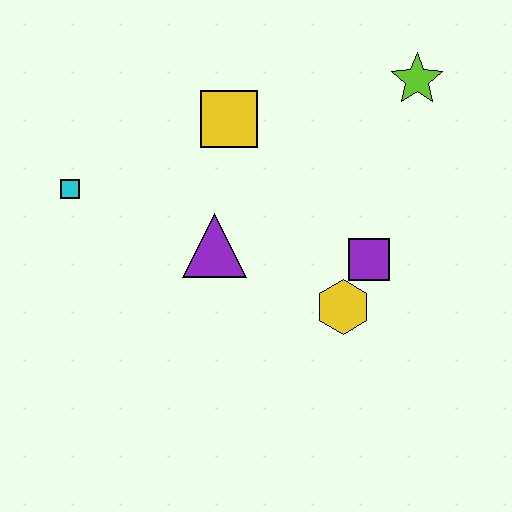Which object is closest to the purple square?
The yellow hexagon is closest to the purple square.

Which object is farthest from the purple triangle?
The lime star is farthest from the purple triangle.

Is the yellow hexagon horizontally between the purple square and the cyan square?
Yes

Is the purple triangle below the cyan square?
Yes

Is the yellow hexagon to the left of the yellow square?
No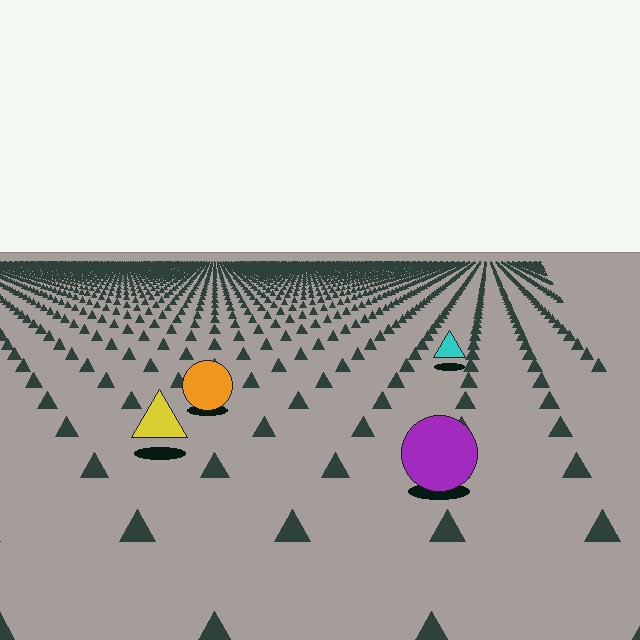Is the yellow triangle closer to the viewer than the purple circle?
No. The purple circle is closer — you can tell from the texture gradient: the ground texture is coarser near it.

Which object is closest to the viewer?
The purple circle is closest. The texture marks near it are larger and more spread out.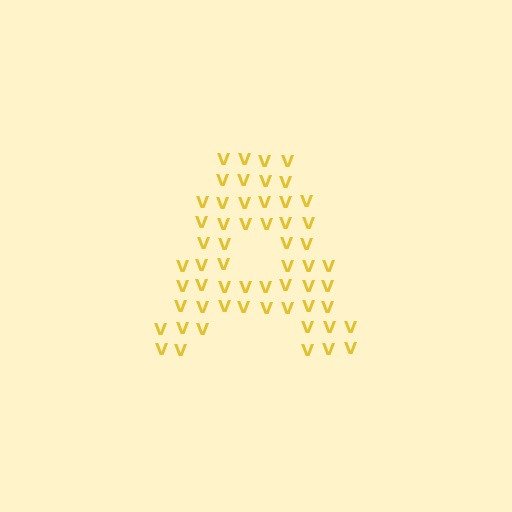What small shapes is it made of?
It is made of small letter V's.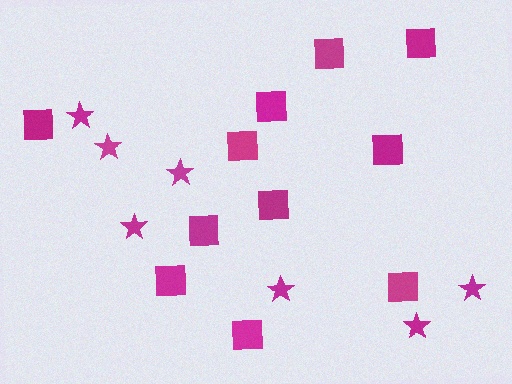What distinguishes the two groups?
There are 2 groups: one group of squares (11) and one group of stars (7).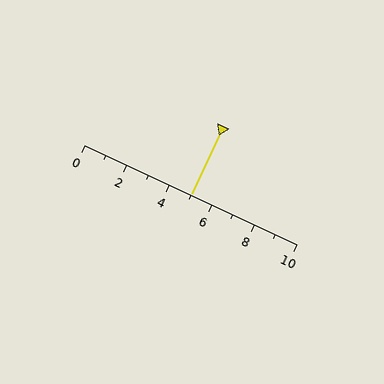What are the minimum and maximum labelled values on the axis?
The axis runs from 0 to 10.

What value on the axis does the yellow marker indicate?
The marker indicates approximately 5.